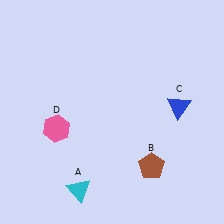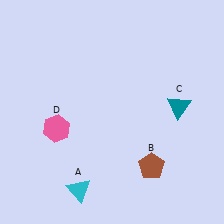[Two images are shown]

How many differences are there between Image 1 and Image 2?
There is 1 difference between the two images.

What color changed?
The triangle (C) changed from blue in Image 1 to teal in Image 2.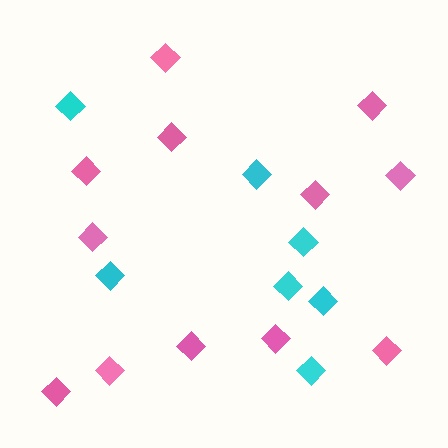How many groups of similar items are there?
There are 2 groups: one group of pink diamonds (12) and one group of cyan diamonds (7).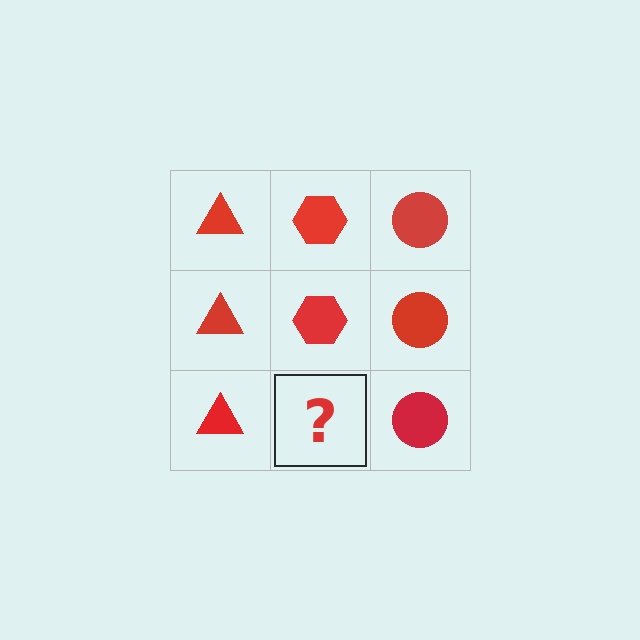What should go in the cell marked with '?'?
The missing cell should contain a red hexagon.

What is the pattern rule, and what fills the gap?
The rule is that each column has a consistent shape. The gap should be filled with a red hexagon.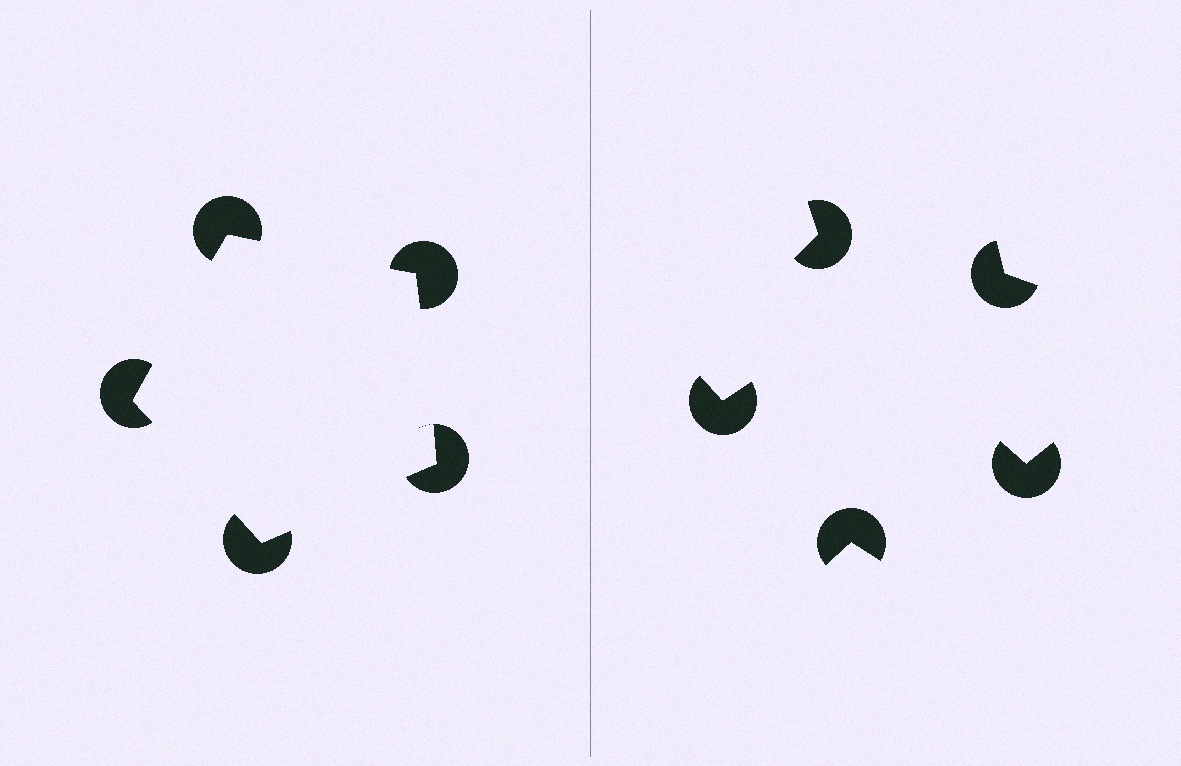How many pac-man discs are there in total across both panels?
10 — 5 on each side.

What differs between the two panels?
The pac-man discs are positioned identically on both sides; only the wedge orientations differ. On the left they align to a pentagon; on the right they are misaligned.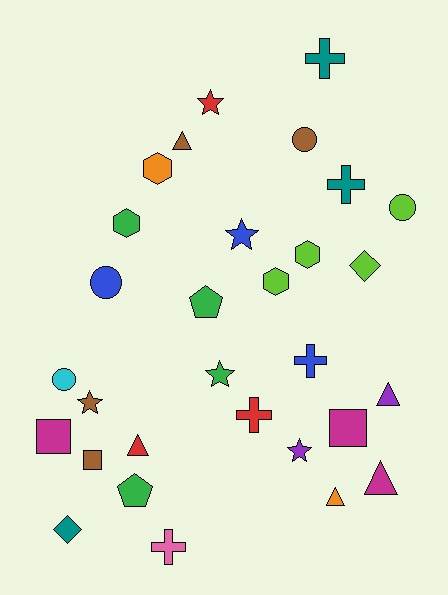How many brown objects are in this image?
There are 4 brown objects.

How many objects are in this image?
There are 30 objects.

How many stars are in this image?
There are 5 stars.